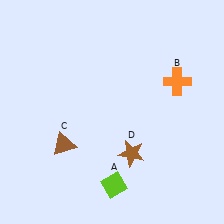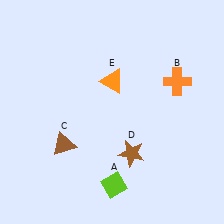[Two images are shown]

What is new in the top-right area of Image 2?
An orange triangle (E) was added in the top-right area of Image 2.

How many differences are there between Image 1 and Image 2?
There is 1 difference between the two images.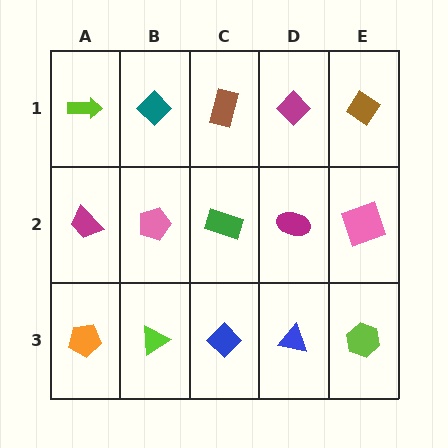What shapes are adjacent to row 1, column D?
A magenta ellipse (row 2, column D), a brown rectangle (row 1, column C), a brown diamond (row 1, column E).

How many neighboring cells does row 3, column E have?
2.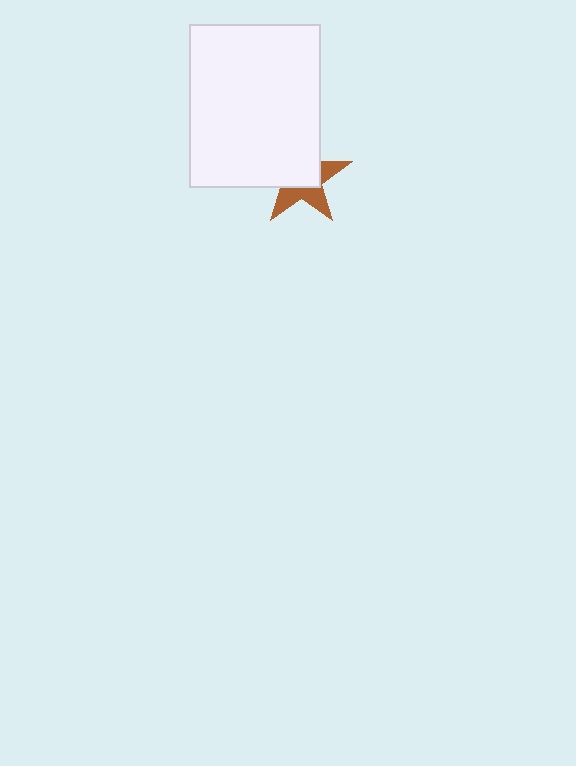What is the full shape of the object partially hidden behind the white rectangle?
The partially hidden object is a brown star.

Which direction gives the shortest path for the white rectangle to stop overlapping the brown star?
Moving toward the upper-left gives the shortest separation.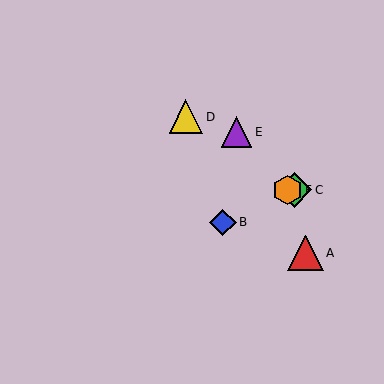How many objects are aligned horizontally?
2 objects (C, F) are aligned horizontally.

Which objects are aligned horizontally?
Objects C, F are aligned horizontally.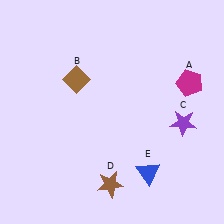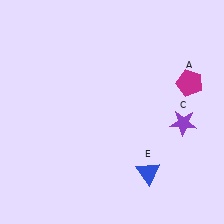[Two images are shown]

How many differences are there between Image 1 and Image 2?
There are 2 differences between the two images.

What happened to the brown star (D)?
The brown star (D) was removed in Image 2. It was in the bottom-left area of Image 1.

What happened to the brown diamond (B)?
The brown diamond (B) was removed in Image 2. It was in the top-left area of Image 1.